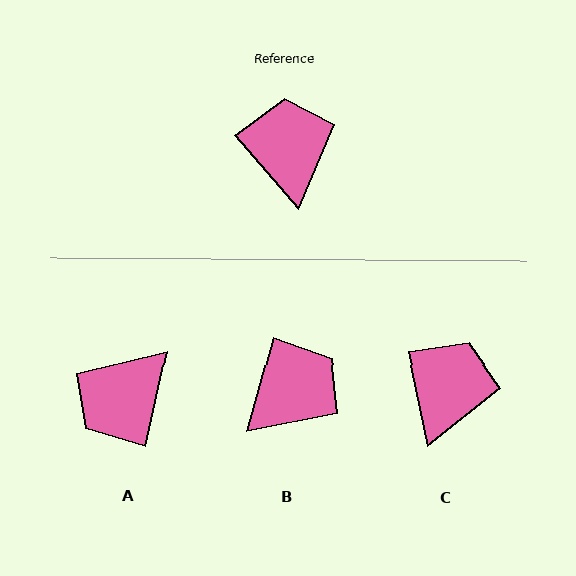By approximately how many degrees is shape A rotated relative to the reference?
Approximately 126 degrees counter-clockwise.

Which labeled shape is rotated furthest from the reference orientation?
A, about 126 degrees away.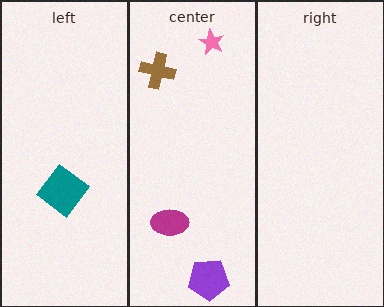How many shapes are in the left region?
1.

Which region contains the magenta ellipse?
The center region.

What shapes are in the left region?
The teal diamond.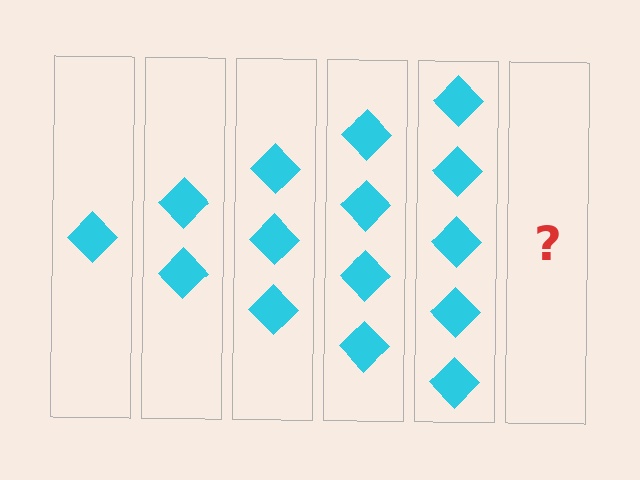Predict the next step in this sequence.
The next step is 6 diamonds.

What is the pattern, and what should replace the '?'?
The pattern is that each step adds one more diamond. The '?' should be 6 diamonds.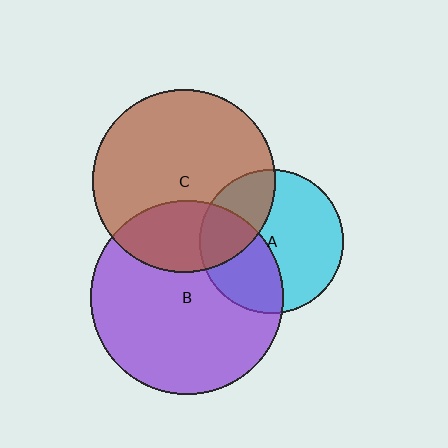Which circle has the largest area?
Circle B (purple).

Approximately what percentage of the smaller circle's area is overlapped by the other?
Approximately 40%.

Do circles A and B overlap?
Yes.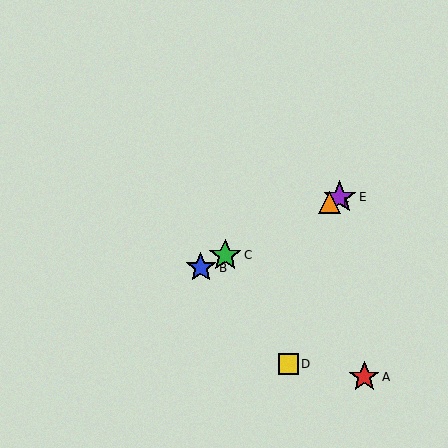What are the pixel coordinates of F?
Object F is at (329, 202).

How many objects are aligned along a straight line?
4 objects (B, C, E, F) are aligned along a straight line.